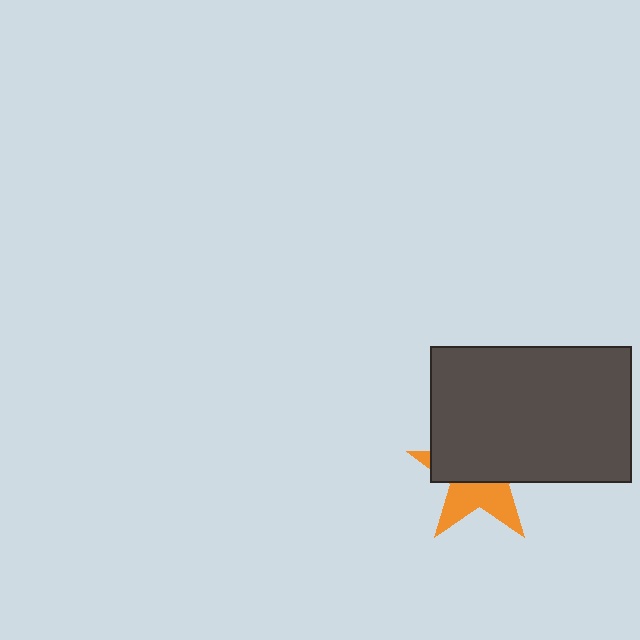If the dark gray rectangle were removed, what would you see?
You would see the complete orange star.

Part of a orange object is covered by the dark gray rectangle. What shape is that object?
It is a star.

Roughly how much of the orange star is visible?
A small part of it is visible (roughly 41%).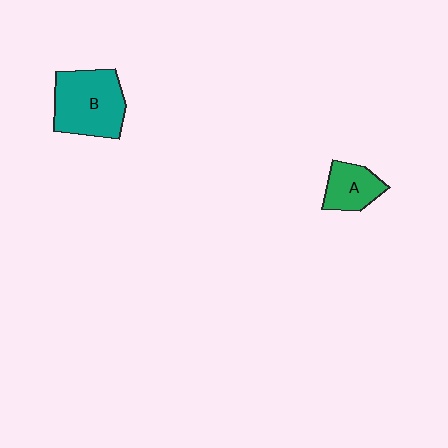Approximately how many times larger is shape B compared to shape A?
Approximately 1.9 times.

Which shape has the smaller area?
Shape A (green).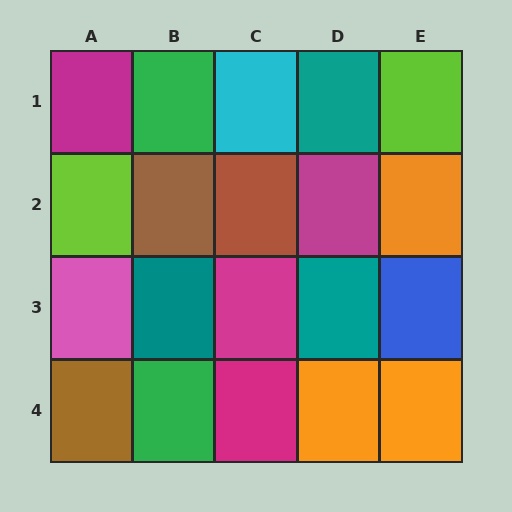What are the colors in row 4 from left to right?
Brown, green, magenta, orange, orange.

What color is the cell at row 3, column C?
Magenta.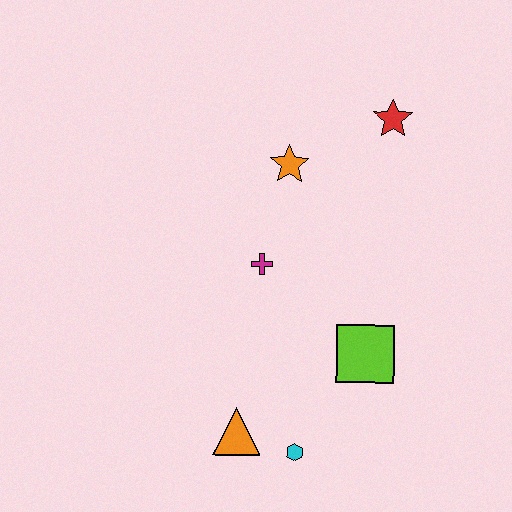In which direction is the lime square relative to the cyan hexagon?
The lime square is above the cyan hexagon.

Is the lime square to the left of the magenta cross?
No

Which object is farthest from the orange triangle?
The red star is farthest from the orange triangle.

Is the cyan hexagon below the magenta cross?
Yes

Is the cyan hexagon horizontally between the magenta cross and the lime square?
Yes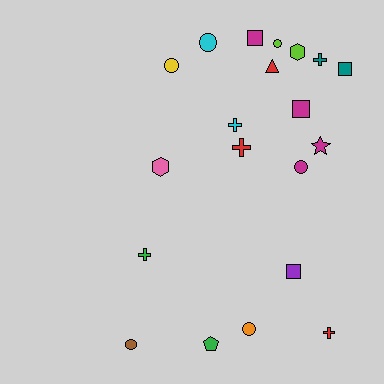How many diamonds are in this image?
There are no diamonds.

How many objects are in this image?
There are 20 objects.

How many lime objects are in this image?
There are 2 lime objects.